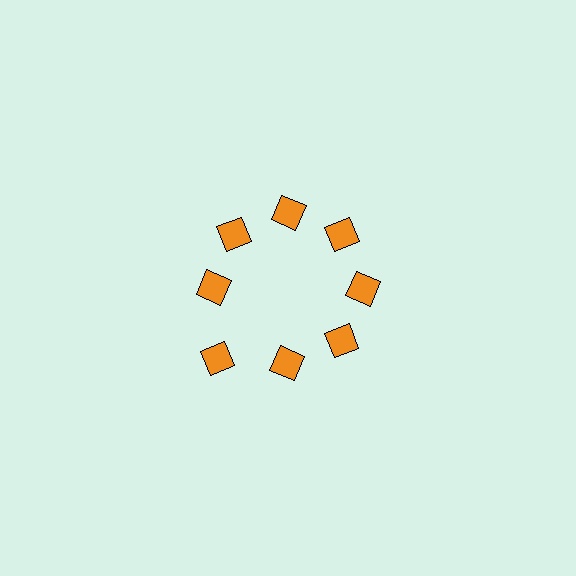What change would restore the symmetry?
The symmetry would be restored by moving it inward, back onto the ring so that all 8 diamonds sit at equal angles and equal distance from the center.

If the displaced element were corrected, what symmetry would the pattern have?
It would have 8-fold rotational symmetry — the pattern would map onto itself every 45 degrees.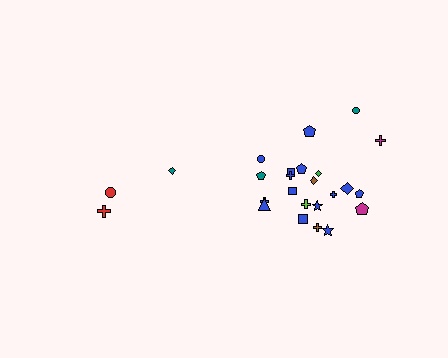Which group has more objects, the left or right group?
The right group.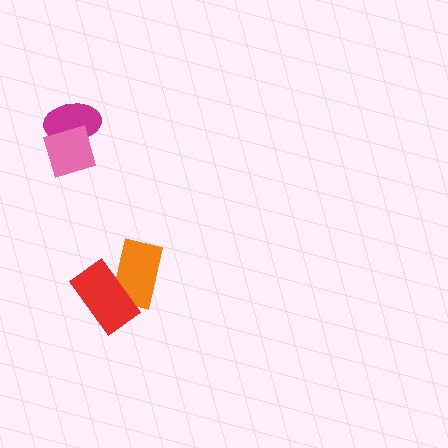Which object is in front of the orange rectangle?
The red rectangle is in front of the orange rectangle.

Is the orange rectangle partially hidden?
Yes, it is partially covered by another shape.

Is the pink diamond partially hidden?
No, no other shape covers it.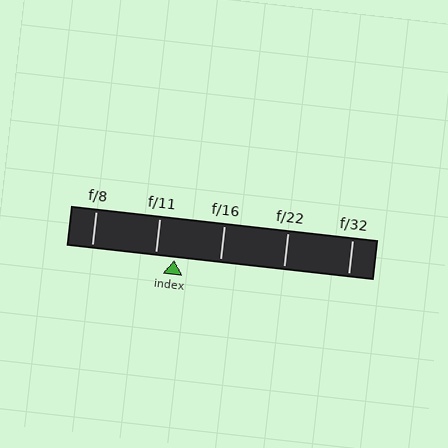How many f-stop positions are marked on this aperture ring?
There are 5 f-stop positions marked.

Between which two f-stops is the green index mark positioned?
The index mark is between f/11 and f/16.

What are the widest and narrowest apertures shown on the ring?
The widest aperture shown is f/8 and the narrowest is f/32.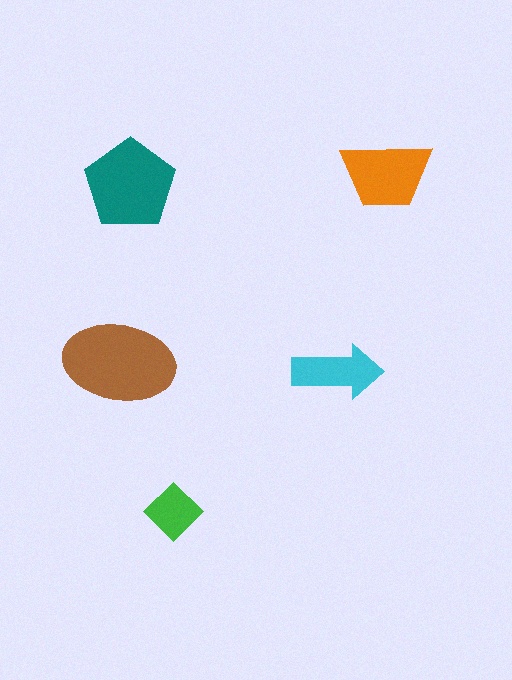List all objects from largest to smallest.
The brown ellipse, the teal pentagon, the orange trapezoid, the cyan arrow, the green diamond.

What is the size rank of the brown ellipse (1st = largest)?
1st.